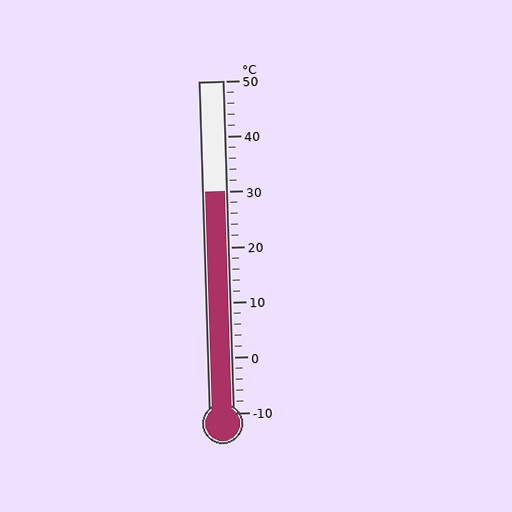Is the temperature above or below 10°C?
The temperature is above 10°C.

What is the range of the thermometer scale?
The thermometer scale ranges from -10°C to 50°C.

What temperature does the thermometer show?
The thermometer shows approximately 30°C.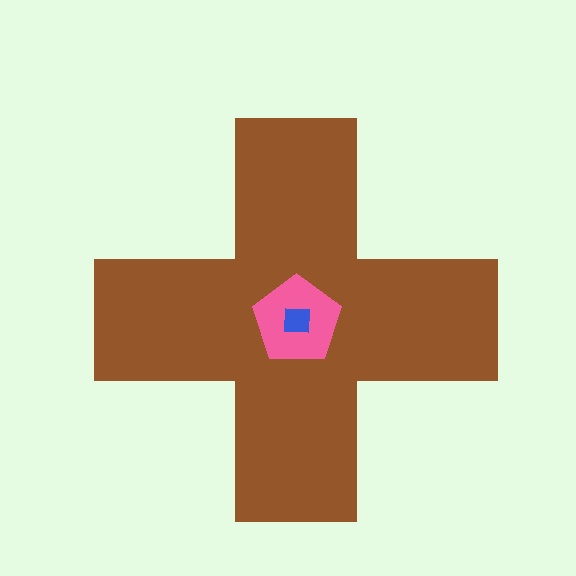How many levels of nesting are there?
3.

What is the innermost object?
The blue square.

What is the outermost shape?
The brown cross.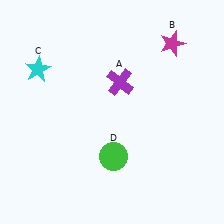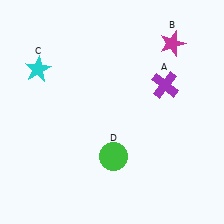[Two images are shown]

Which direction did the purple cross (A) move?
The purple cross (A) moved right.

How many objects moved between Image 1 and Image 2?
1 object moved between the two images.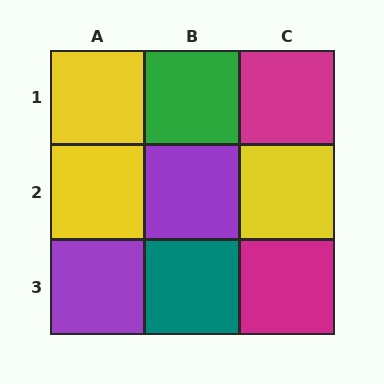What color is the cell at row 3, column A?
Purple.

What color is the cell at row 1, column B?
Green.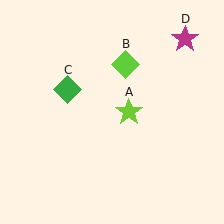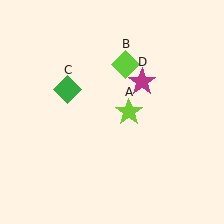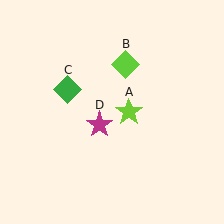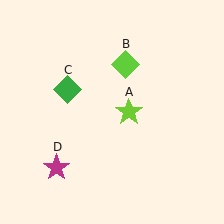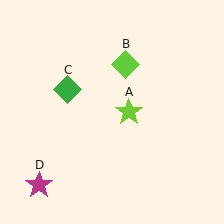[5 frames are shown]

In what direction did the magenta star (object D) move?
The magenta star (object D) moved down and to the left.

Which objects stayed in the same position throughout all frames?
Lime star (object A) and lime diamond (object B) and green diamond (object C) remained stationary.